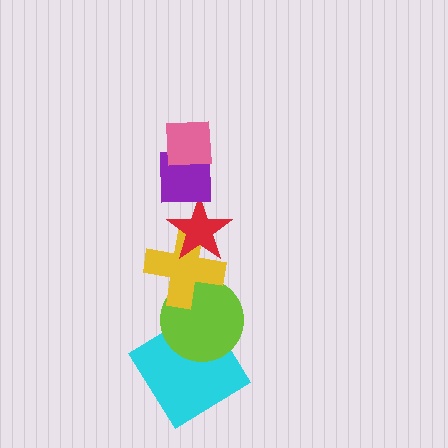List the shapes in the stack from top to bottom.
From top to bottom: the pink square, the purple square, the red star, the yellow cross, the lime circle, the cyan diamond.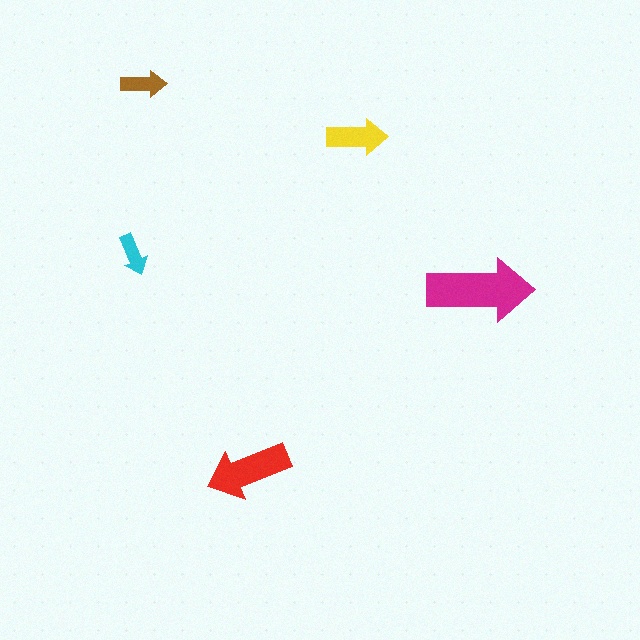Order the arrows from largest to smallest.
the magenta one, the red one, the yellow one, the brown one, the cyan one.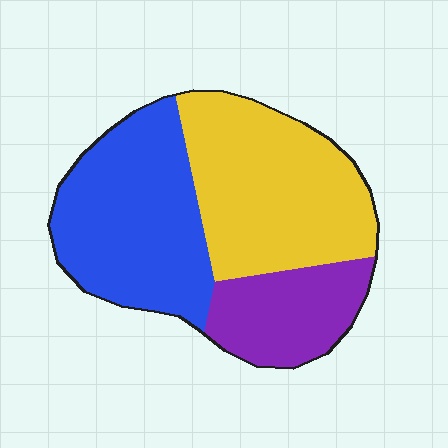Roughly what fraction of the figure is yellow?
Yellow covers about 40% of the figure.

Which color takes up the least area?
Purple, at roughly 20%.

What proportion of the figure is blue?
Blue takes up about two fifths (2/5) of the figure.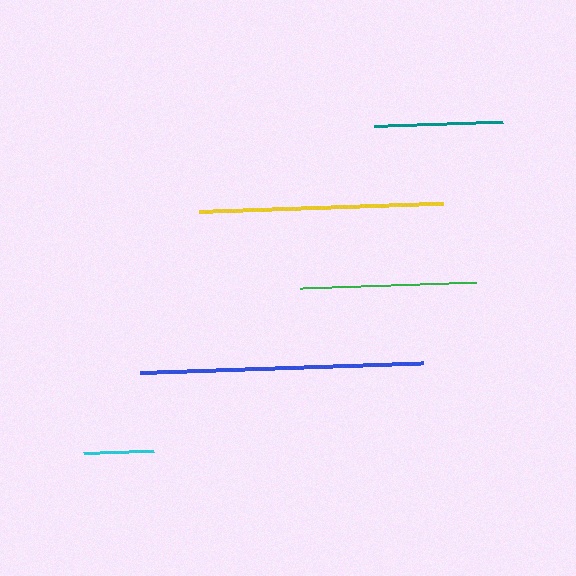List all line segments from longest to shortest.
From longest to shortest: blue, yellow, green, teal, cyan.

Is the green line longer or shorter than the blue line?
The blue line is longer than the green line.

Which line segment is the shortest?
The cyan line is the shortest at approximately 70 pixels.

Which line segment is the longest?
The blue line is the longest at approximately 283 pixels.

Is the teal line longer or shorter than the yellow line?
The yellow line is longer than the teal line.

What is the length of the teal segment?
The teal segment is approximately 129 pixels long.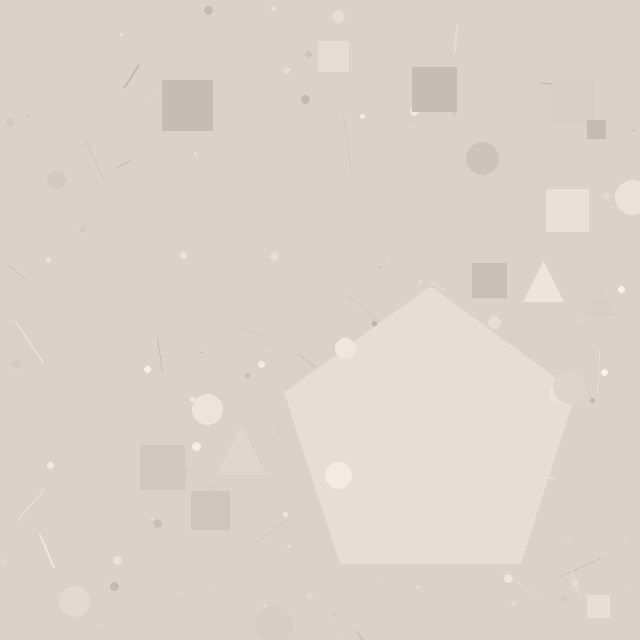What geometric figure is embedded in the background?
A pentagon is embedded in the background.